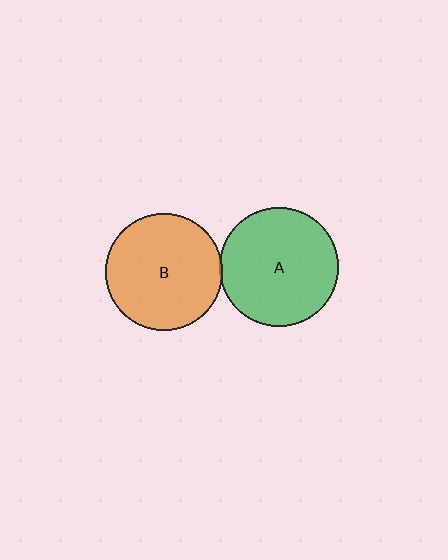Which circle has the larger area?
Circle A (green).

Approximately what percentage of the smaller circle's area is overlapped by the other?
Approximately 5%.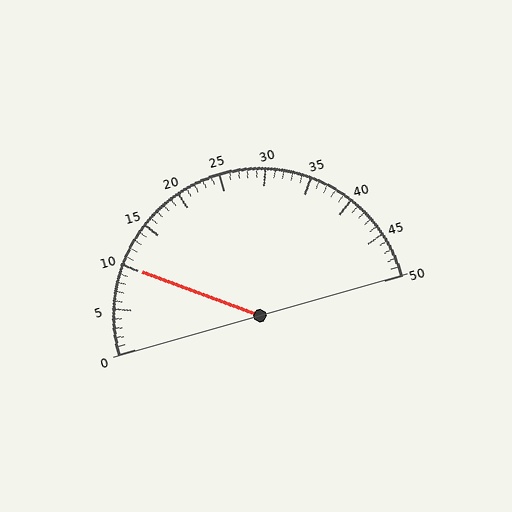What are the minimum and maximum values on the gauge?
The gauge ranges from 0 to 50.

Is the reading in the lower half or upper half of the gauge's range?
The reading is in the lower half of the range (0 to 50).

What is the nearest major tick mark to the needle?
The nearest major tick mark is 10.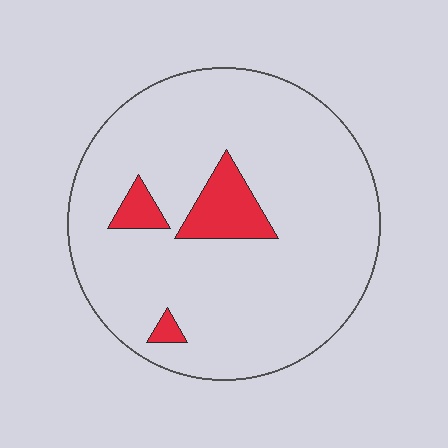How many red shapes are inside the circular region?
3.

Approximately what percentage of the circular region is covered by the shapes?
Approximately 10%.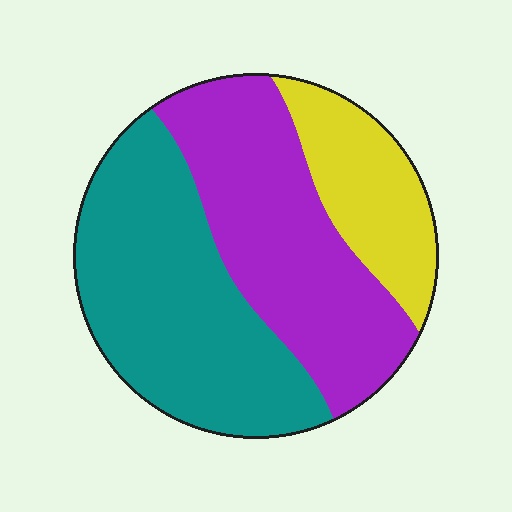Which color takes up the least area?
Yellow, at roughly 20%.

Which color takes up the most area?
Teal, at roughly 45%.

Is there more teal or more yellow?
Teal.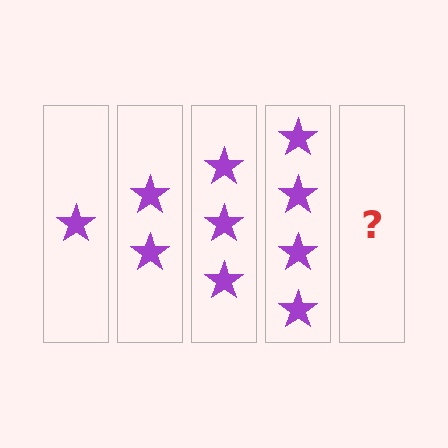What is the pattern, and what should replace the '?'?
The pattern is that each step adds one more star. The '?' should be 5 stars.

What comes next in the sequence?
The next element should be 5 stars.